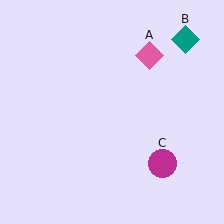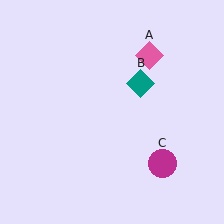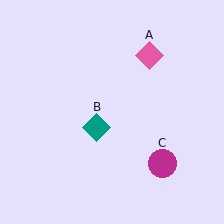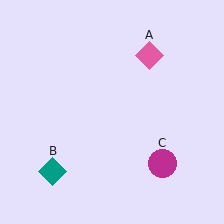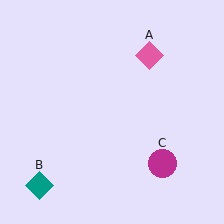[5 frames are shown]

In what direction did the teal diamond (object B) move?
The teal diamond (object B) moved down and to the left.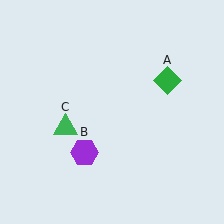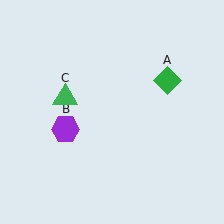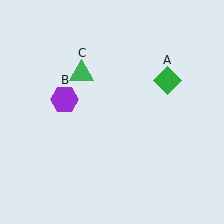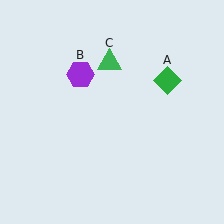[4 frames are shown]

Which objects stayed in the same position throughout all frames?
Green diamond (object A) remained stationary.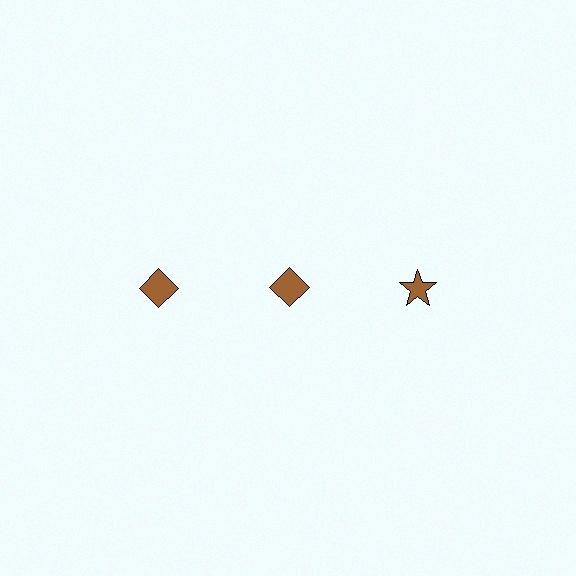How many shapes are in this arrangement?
There are 3 shapes arranged in a grid pattern.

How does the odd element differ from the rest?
It has a different shape: star instead of diamond.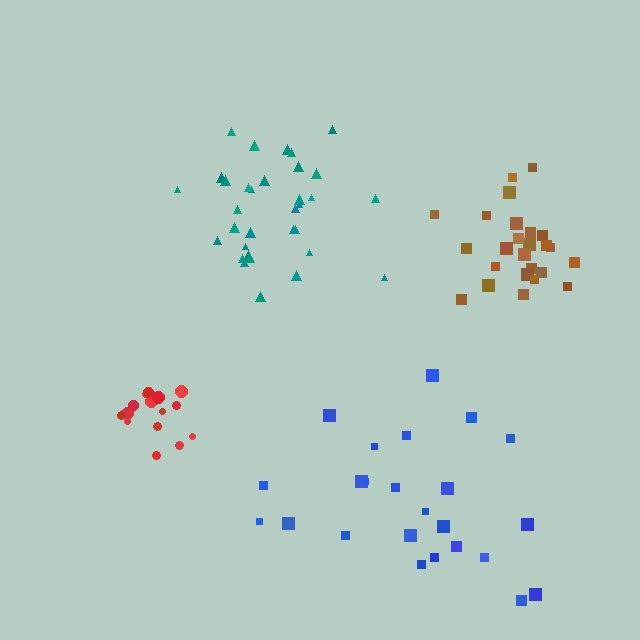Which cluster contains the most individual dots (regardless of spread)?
Teal (33).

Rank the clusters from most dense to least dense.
red, brown, teal, blue.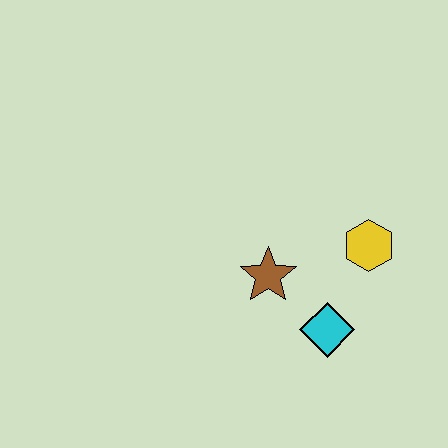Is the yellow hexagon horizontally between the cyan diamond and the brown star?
No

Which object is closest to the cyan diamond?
The brown star is closest to the cyan diamond.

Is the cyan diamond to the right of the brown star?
Yes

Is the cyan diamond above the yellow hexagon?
No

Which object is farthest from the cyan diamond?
The yellow hexagon is farthest from the cyan diamond.